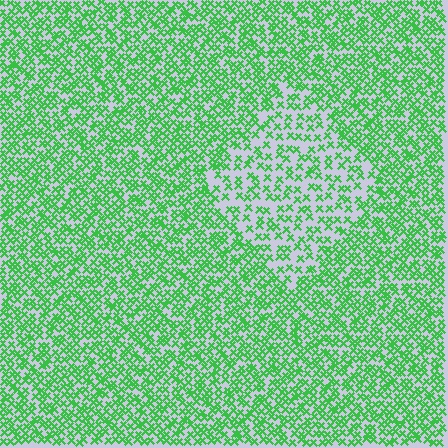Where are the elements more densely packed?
The elements are more densely packed outside the diamond boundary.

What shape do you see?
I see a diamond.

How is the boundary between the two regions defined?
The boundary is defined by a change in element density (approximately 1.9x ratio). All elements are the same color, size, and shape.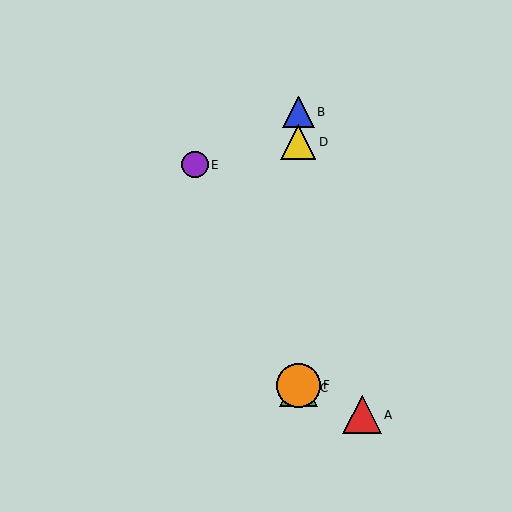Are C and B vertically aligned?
Yes, both are at x≈298.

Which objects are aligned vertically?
Objects B, C, D, F are aligned vertically.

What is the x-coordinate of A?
Object A is at x≈362.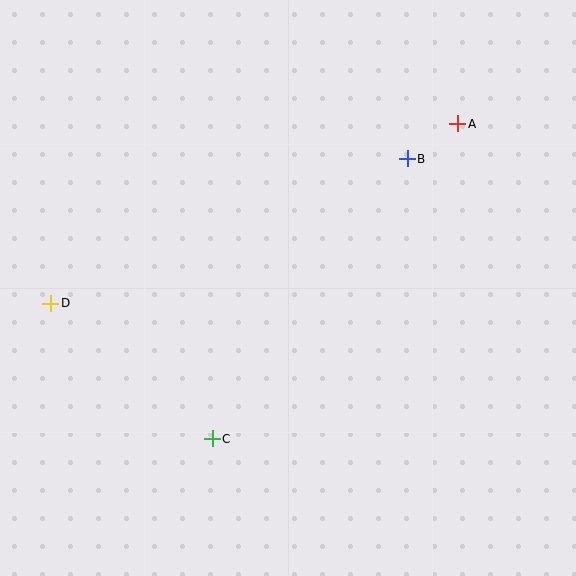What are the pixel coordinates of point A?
Point A is at (458, 124).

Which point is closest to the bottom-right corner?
Point C is closest to the bottom-right corner.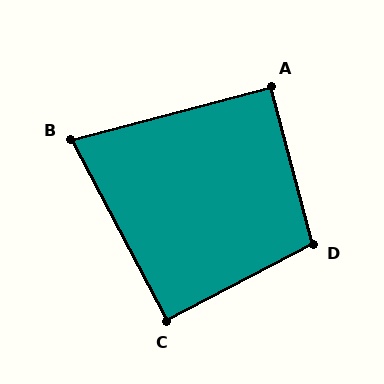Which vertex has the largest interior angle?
D, at approximately 103 degrees.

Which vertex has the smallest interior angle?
B, at approximately 77 degrees.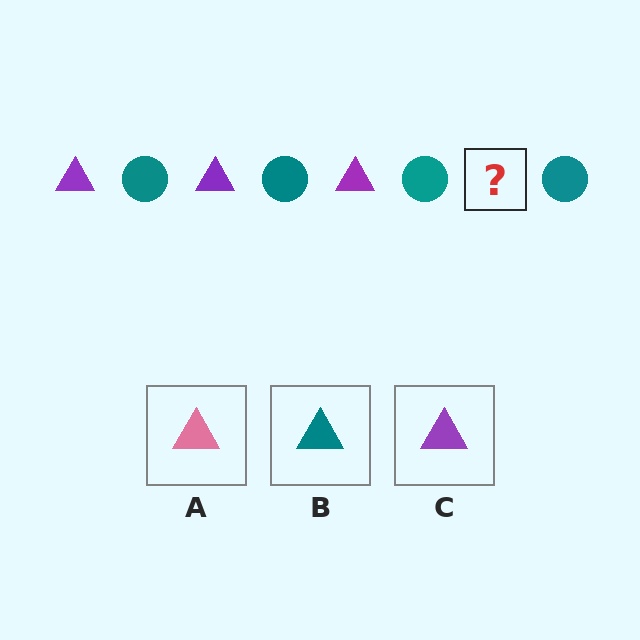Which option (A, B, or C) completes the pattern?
C.